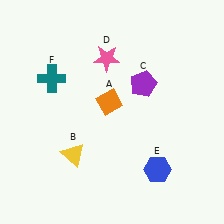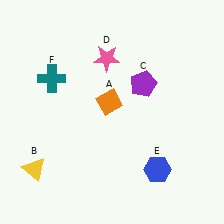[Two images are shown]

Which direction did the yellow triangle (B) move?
The yellow triangle (B) moved left.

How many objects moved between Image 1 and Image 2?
1 object moved between the two images.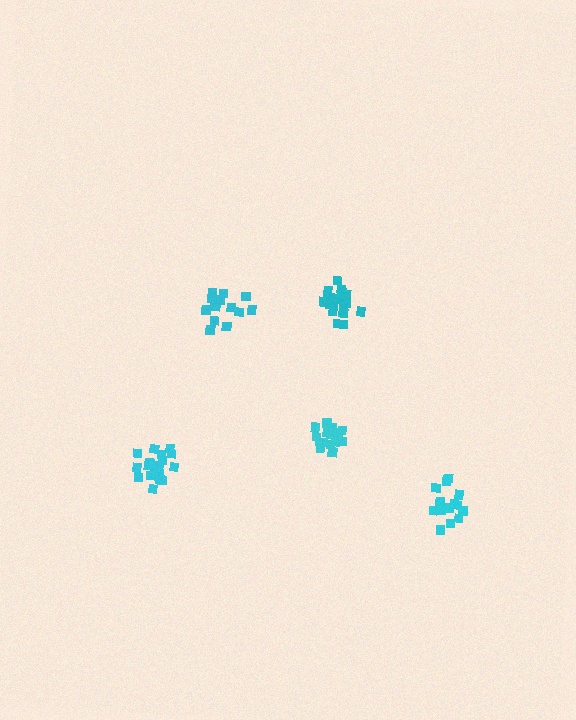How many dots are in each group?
Group 1: 18 dots, Group 2: 21 dots, Group 3: 19 dots, Group 4: 15 dots, Group 5: 16 dots (89 total).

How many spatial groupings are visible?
There are 5 spatial groupings.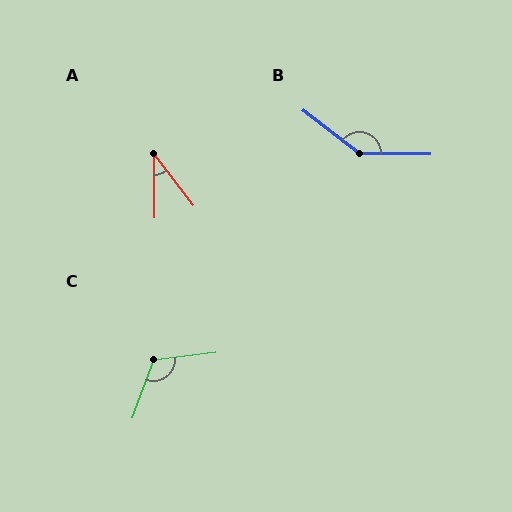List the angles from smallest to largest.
A (37°), C (118°), B (143°).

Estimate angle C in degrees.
Approximately 118 degrees.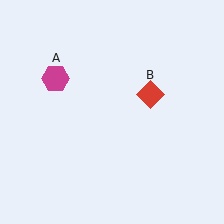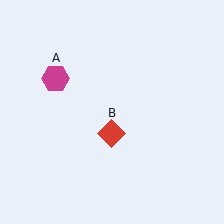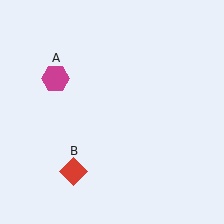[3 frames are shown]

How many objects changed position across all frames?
1 object changed position: red diamond (object B).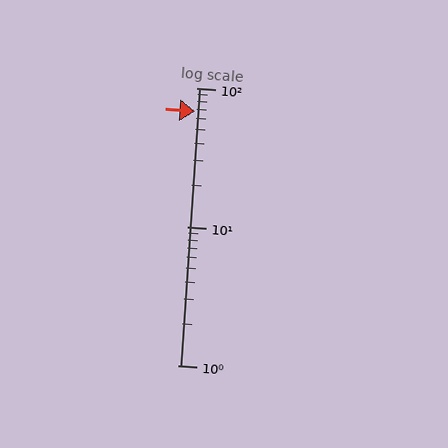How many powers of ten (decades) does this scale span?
The scale spans 2 decades, from 1 to 100.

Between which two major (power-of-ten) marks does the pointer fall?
The pointer is between 10 and 100.